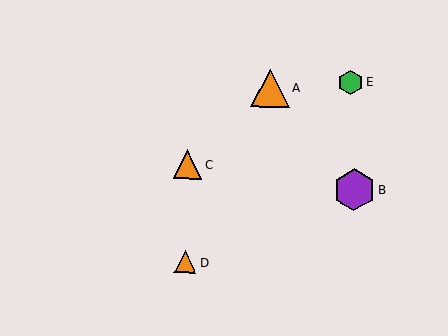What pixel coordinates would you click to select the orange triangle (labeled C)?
Click at (188, 165) to select the orange triangle C.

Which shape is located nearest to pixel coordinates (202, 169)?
The orange triangle (labeled C) at (188, 165) is nearest to that location.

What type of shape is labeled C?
Shape C is an orange triangle.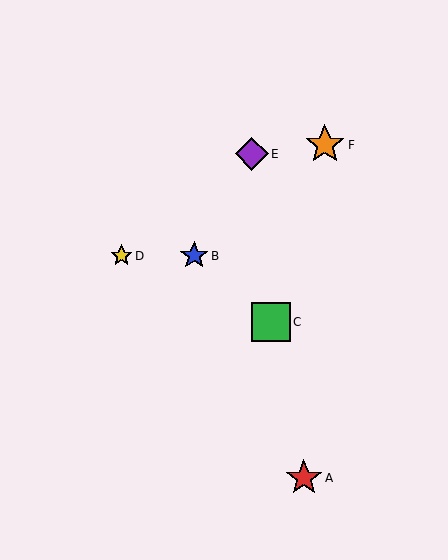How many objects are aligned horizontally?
2 objects (B, D) are aligned horizontally.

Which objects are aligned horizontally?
Objects B, D are aligned horizontally.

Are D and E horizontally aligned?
No, D is at y≈256 and E is at y≈154.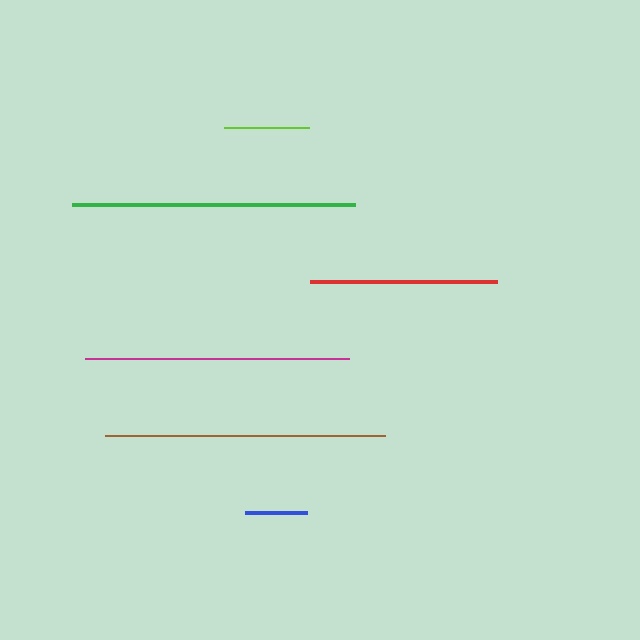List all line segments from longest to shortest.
From longest to shortest: green, brown, magenta, red, lime, blue.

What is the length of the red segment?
The red segment is approximately 187 pixels long.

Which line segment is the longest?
The green line is the longest at approximately 283 pixels.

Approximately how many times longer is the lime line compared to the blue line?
The lime line is approximately 1.4 times the length of the blue line.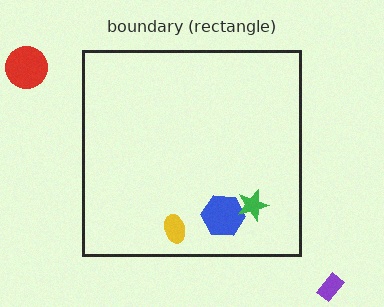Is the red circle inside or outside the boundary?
Outside.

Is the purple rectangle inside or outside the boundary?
Outside.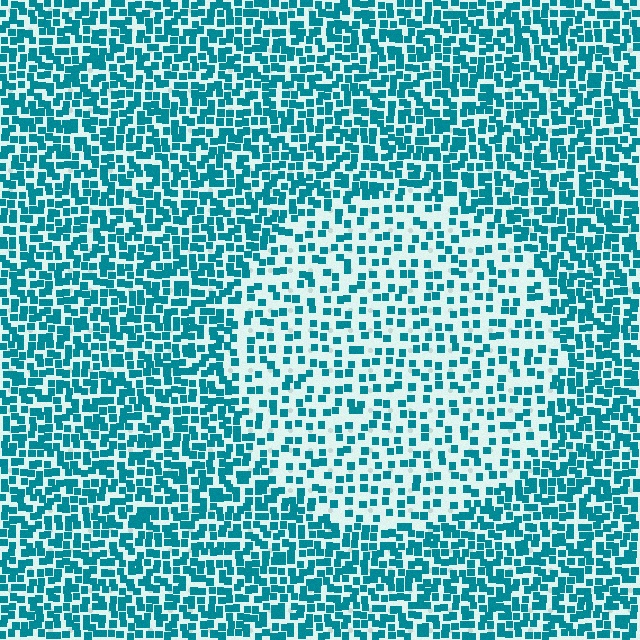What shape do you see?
I see a circle.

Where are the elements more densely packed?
The elements are more densely packed outside the circle boundary.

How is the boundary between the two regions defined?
The boundary is defined by a change in element density (approximately 2.0x ratio). All elements are the same color, size, and shape.